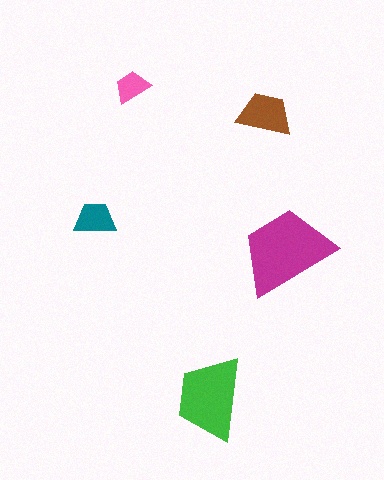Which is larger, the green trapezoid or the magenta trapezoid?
The magenta one.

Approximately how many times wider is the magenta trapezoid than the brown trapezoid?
About 2 times wider.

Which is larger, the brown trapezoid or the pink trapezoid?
The brown one.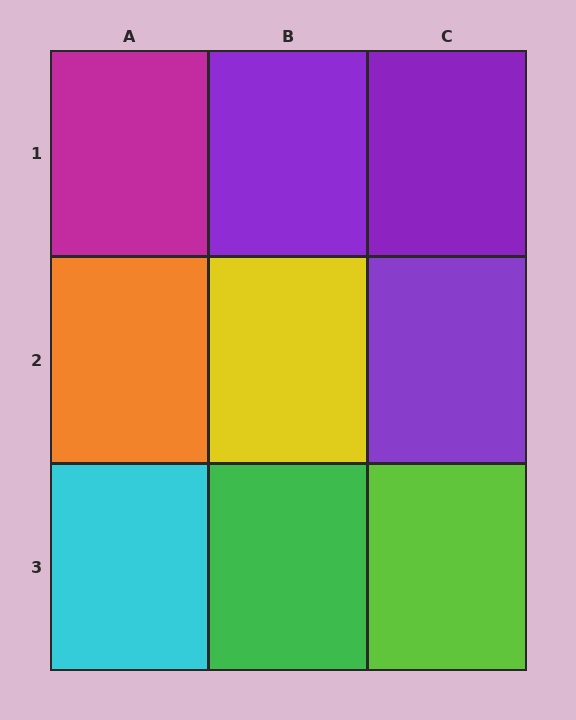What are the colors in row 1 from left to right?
Magenta, purple, purple.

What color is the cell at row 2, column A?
Orange.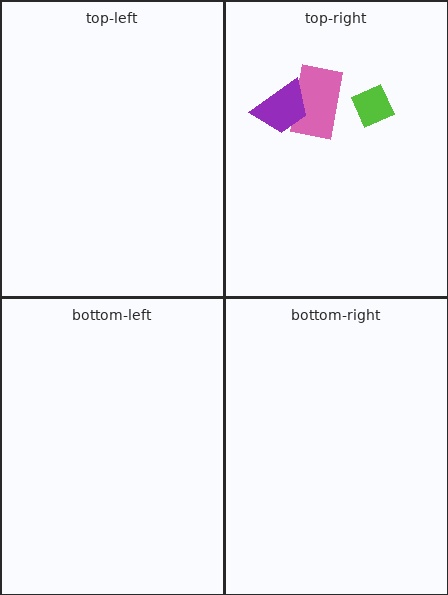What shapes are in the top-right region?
The lime diamond, the pink rectangle, the purple trapezoid.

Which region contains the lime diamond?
The top-right region.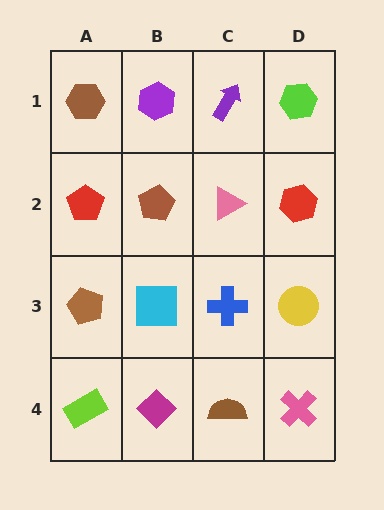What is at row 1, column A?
A brown hexagon.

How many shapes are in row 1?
4 shapes.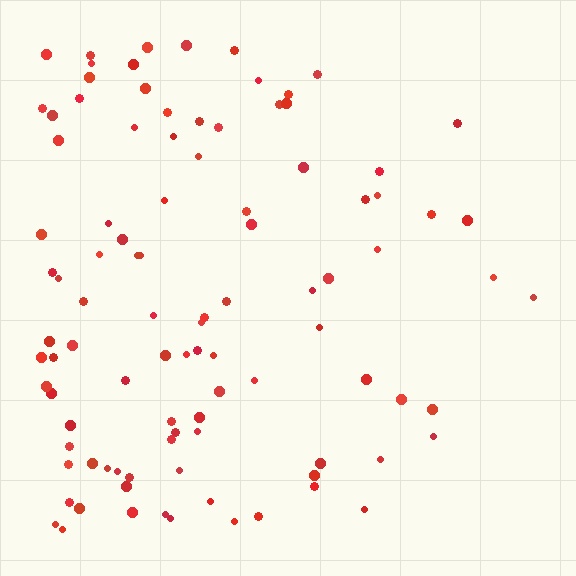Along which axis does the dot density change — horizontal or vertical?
Horizontal.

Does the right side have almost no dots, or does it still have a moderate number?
Still a moderate number, just noticeably fewer than the left.